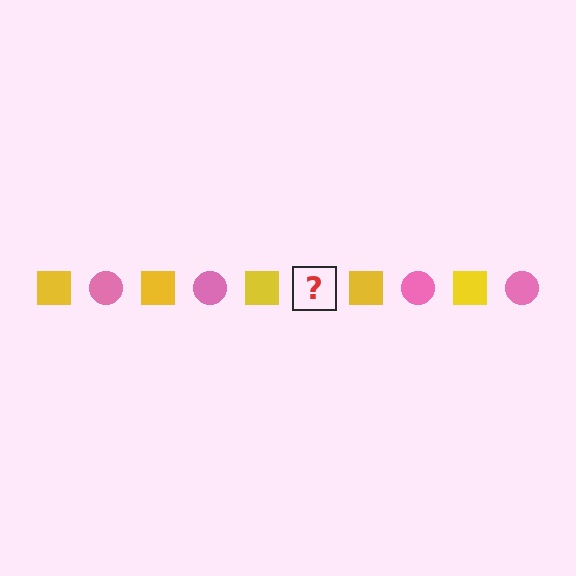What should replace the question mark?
The question mark should be replaced with a pink circle.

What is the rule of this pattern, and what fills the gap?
The rule is that the pattern alternates between yellow square and pink circle. The gap should be filled with a pink circle.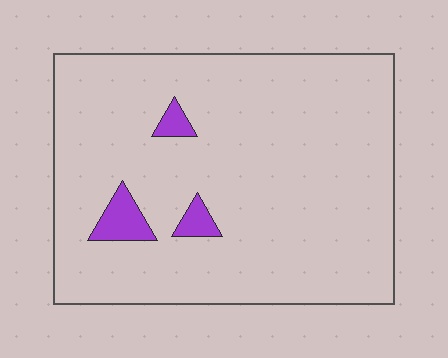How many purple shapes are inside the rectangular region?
3.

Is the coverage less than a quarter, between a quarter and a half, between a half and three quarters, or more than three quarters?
Less than a quarter.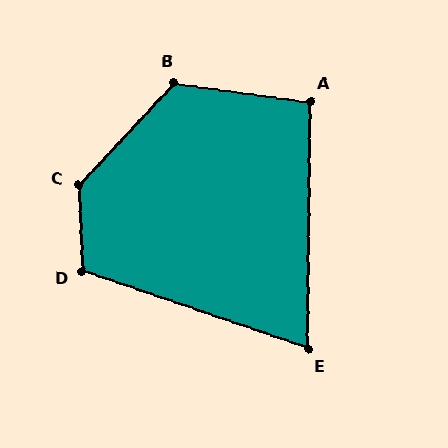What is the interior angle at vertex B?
Approximately 125 degrees (obtuse).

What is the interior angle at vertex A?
Approximately 97 degrees (obtuse).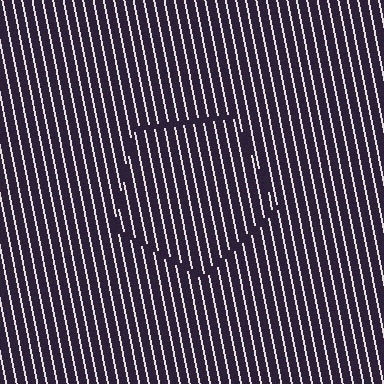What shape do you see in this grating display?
An illusory pentagon. The interior of the shape contains the same grating, shifted by half a period — the contour is defined by the phase discontinuity where line-ends from the inner and outer gratings abut.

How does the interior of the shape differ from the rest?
The interior of the shape contains the same grating, shifted by half a period — the contour is defined by the phase discontinuity where line-ends from the inner and outer gratings abut.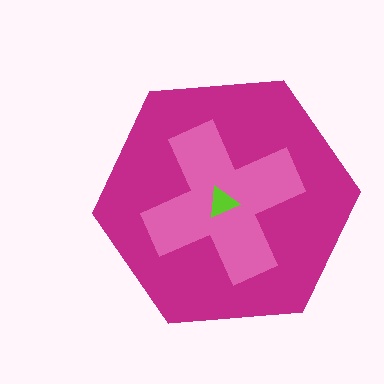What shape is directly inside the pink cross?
The lime triangle.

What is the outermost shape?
The magenta hexagon.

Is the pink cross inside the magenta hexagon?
Yes.